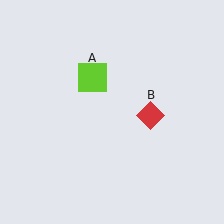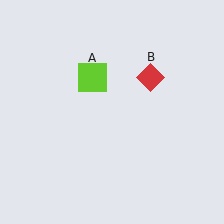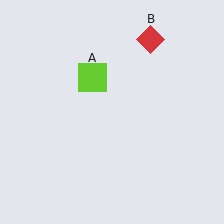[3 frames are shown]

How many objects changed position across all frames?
1 object changed position: red diamond (object B).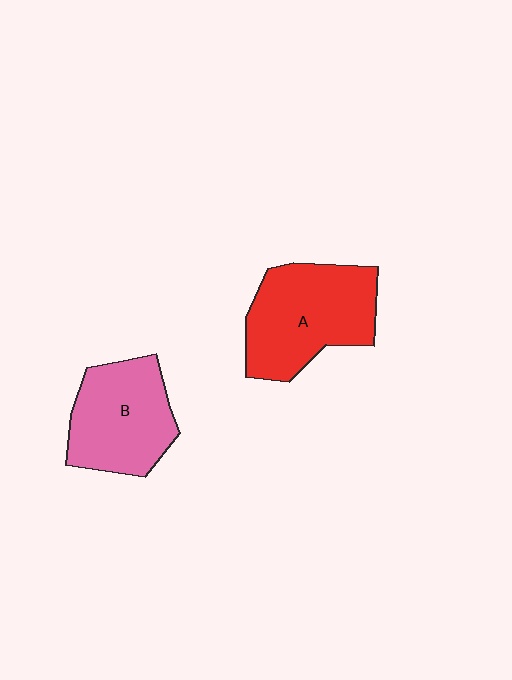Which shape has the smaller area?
Shape B (pink).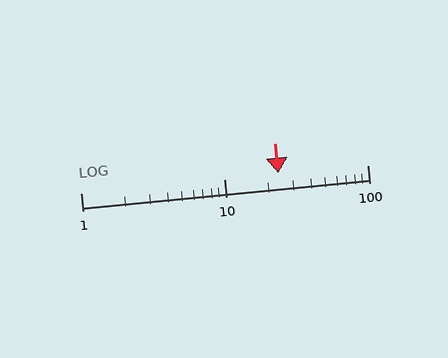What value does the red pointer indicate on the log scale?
The pointer indicates approximately 24.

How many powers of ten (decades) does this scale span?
The scale spans 2 decades, from 1 to 100.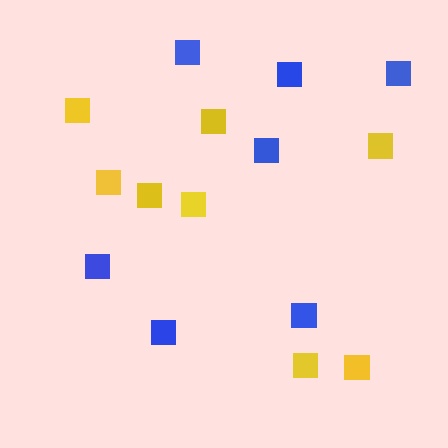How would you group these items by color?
There are 2 groups: one group of yellow squares (8) and one group of blue squares (7).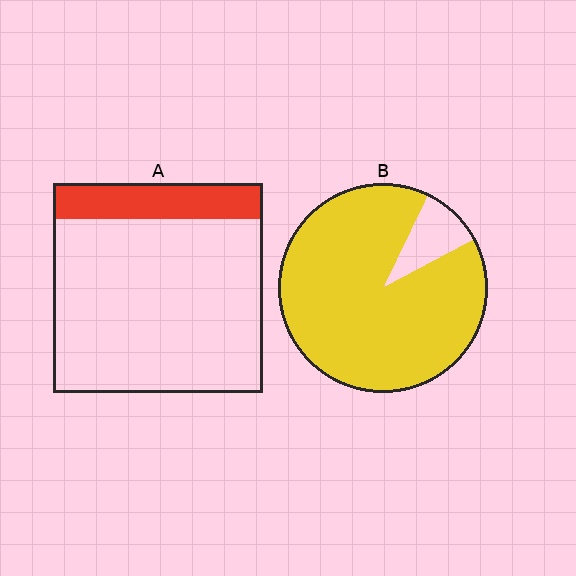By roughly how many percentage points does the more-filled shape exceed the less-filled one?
By roughly 75 percentage points (B over A).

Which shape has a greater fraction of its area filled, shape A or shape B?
Shape B.